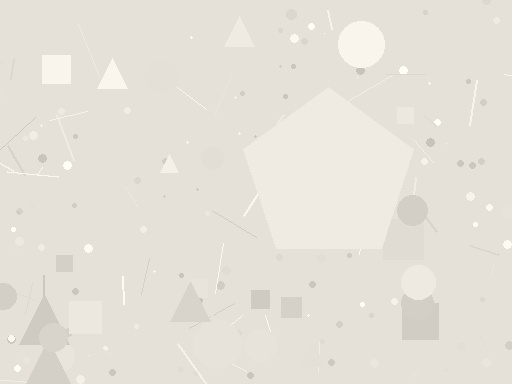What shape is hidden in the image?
A pentagon is hidden in the image.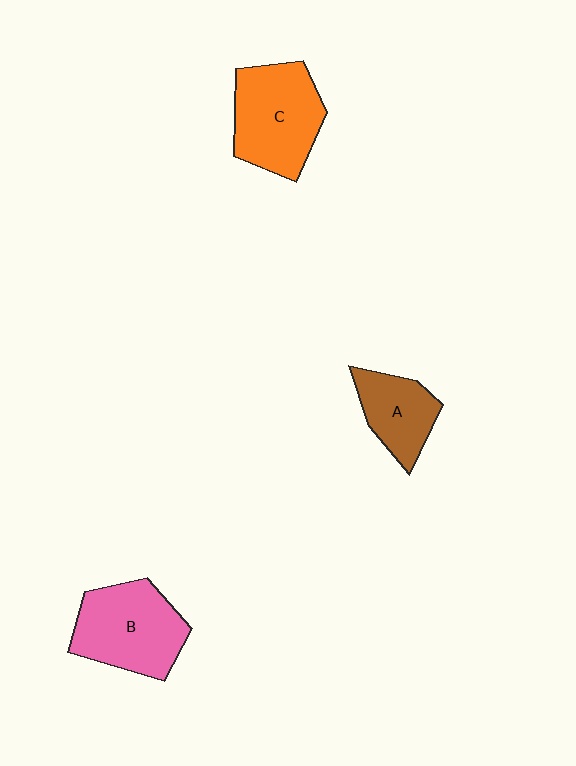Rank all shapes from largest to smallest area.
From largest to smallest: C (orange), B (pink), A (brown).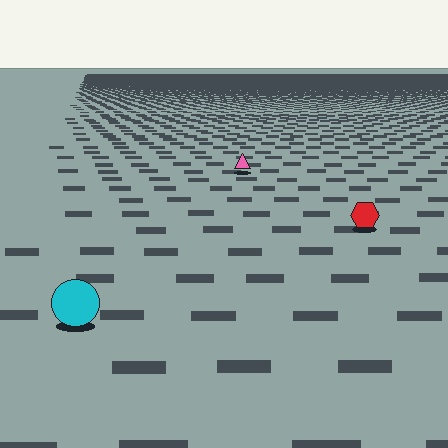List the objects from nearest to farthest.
From nearest to farthest: the cyan circle, the red hexagon, the pink triangle.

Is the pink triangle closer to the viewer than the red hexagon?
No. The red hexagon is closer — you can tell from the texture gradient: the ground texture is coarser near it.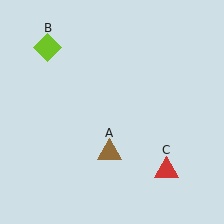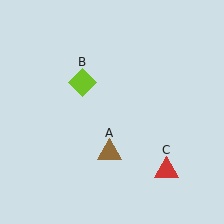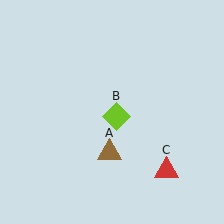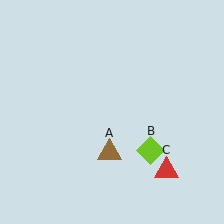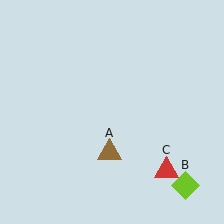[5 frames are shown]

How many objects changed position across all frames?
1 object changed position: lime diamond (object B).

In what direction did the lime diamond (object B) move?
The lime diamond (object B) moved down and to the right.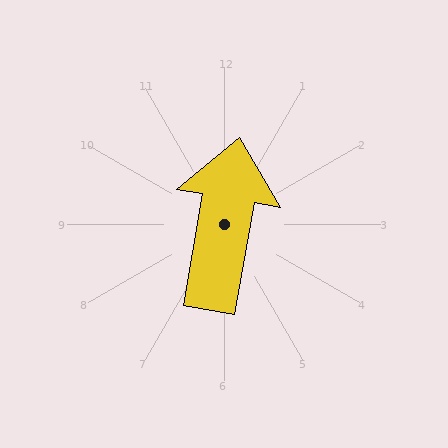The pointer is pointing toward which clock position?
Roughly 12 o'clock.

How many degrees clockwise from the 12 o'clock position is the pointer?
Approximately 10 degrees.